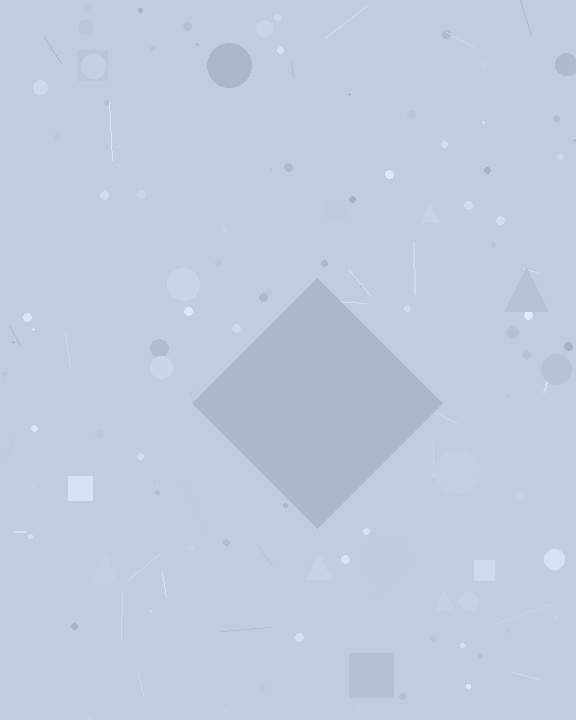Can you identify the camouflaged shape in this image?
The camouflaged shape is a diamond.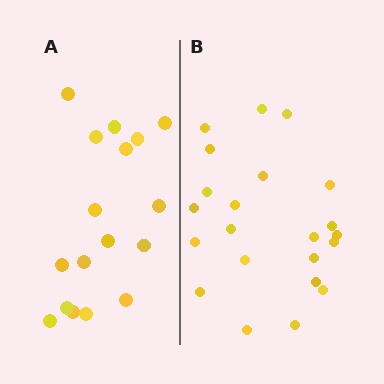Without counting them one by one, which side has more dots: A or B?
Region B (the right region) has more dots.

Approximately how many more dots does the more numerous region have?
Region B has about 5 more dots than region A.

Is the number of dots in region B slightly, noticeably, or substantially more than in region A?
Region B has noticeably more, but not dramatically so. The ratio is roughly 1.3 to 1.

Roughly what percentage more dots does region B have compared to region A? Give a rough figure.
About 30% more.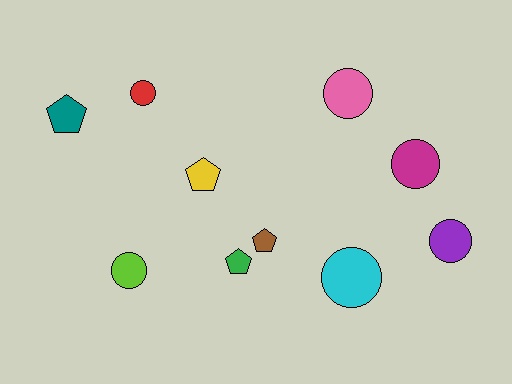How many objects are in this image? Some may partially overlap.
There are 10 objects.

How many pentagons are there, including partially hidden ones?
There are 4 pentagons.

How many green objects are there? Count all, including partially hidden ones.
There is 1 green object.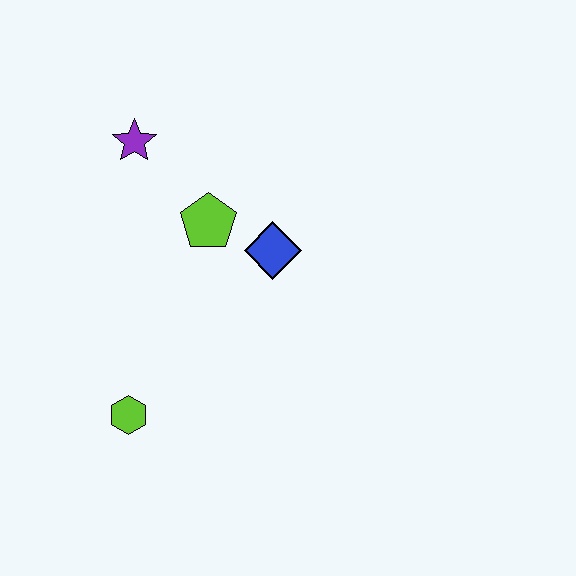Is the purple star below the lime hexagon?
No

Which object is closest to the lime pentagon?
The blue diamond is closest to the lime pentagon.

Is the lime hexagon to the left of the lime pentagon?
Yes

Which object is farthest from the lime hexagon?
The purple star is farthest from the lime hexagon.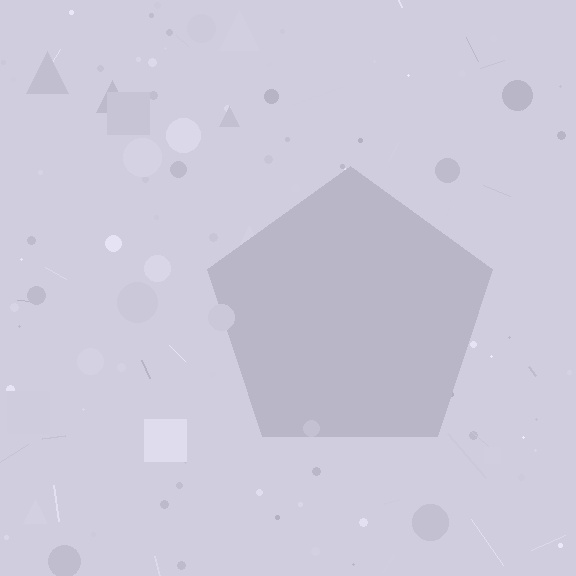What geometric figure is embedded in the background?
A pentagon is embedded in the background.